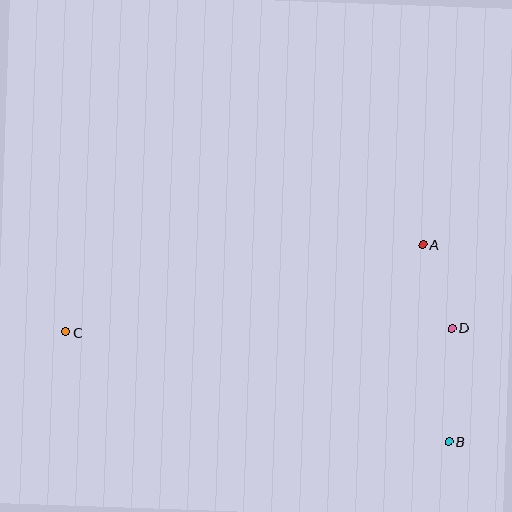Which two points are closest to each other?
Points A and D are closest to each other.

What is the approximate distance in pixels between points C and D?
The distance between C and D is approximately 386 pixels.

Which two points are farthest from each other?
Points B and C are farthest from each other.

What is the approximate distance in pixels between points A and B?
The distance between A and B is approximately 199 pixels.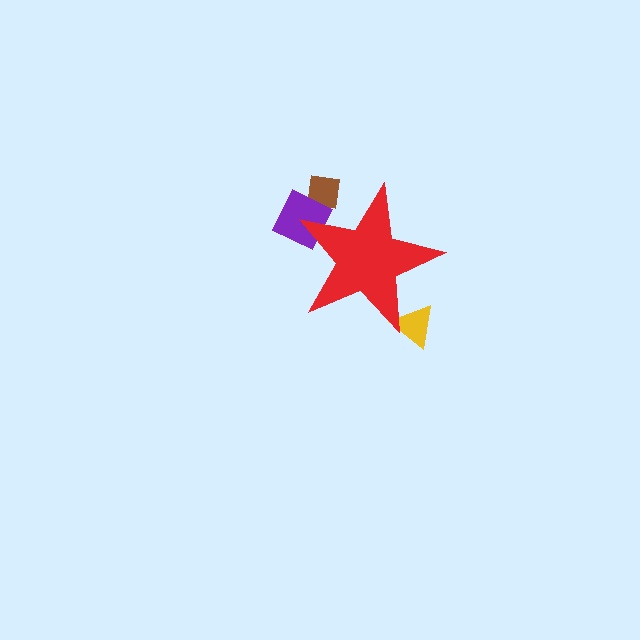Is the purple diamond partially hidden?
Yes, the purple diamond is partially hidden behind the red star.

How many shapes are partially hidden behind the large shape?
3 shapes are partially hidden.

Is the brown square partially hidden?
Yes, the brown square is partially hidden behind the red star.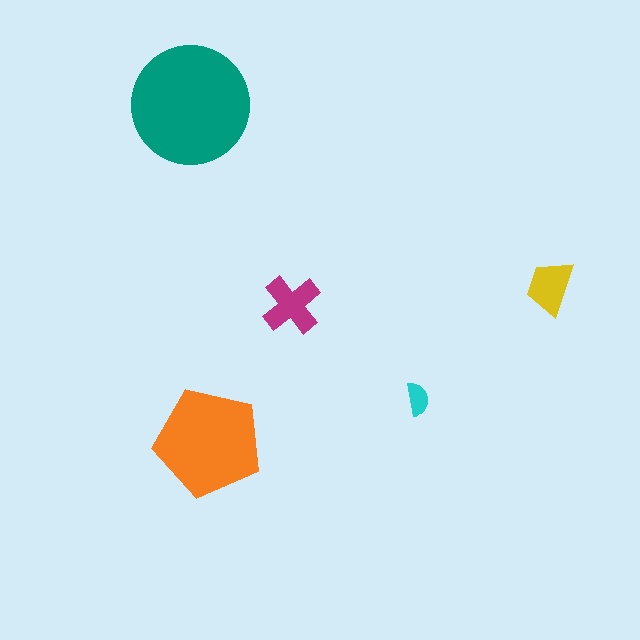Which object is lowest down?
The orange pentagon is bottommost.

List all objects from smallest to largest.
The cyan semicircle, the yellow trapezoid, the magenta cross, the orange pentagon, the teal circle.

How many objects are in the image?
There are 5 objects in the image.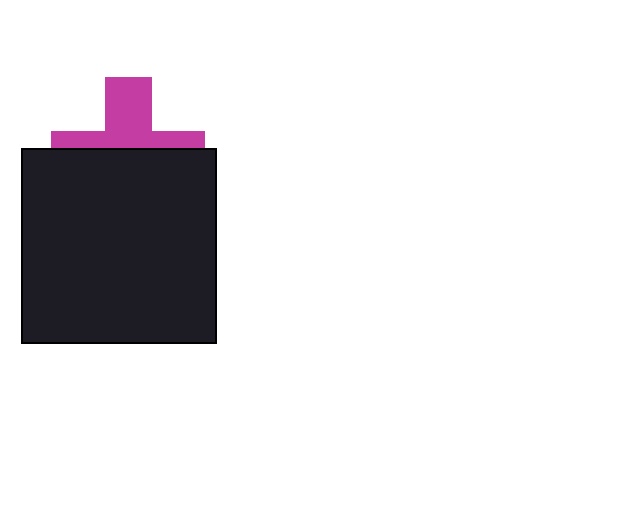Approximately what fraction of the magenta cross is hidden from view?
Roughly 59% of the magenta cross is hidden behind the black square.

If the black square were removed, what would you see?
You would see the complete magenta cross.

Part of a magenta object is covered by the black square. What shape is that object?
It is a cross.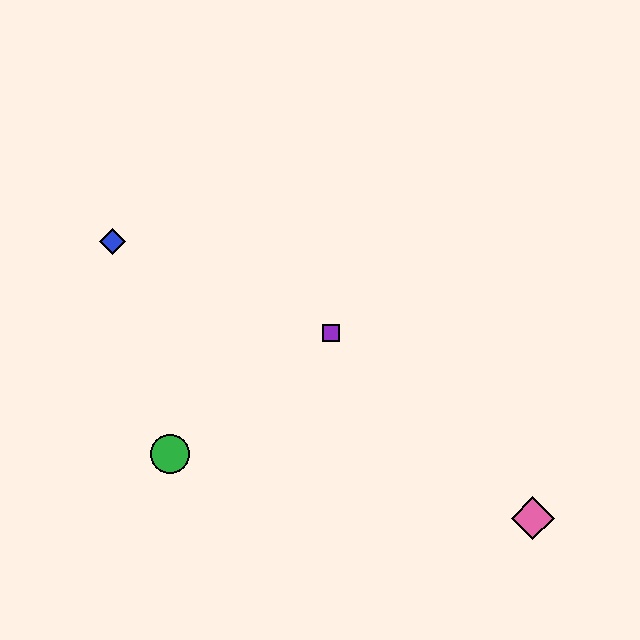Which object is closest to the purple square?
The green circle is closest to the purple square.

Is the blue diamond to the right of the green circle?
No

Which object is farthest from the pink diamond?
The blue diamond is farthest from the pink diamond.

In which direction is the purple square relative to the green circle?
The purple square is to the right of the green circle.